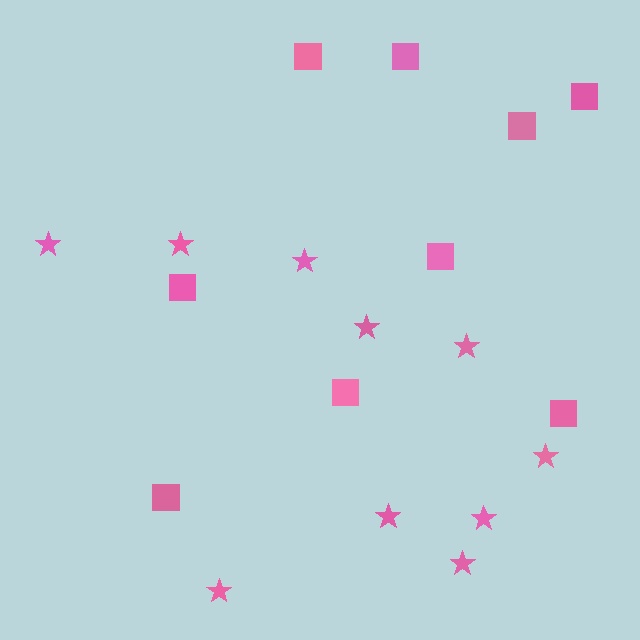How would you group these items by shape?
There are 2 groups: one group of squares (9) and one group of stars (10).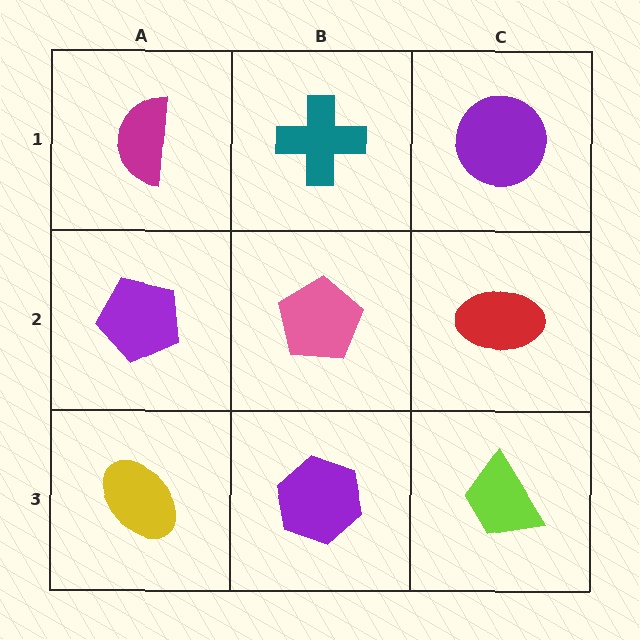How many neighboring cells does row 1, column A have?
2.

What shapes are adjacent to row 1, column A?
A purple pentagon (row 2, column A), a teal cross (row 1, column B).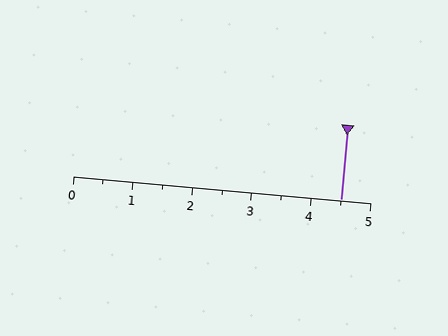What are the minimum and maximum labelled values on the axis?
The axis runs from 0 to 5.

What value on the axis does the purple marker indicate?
The marker indicates approximately 4.5.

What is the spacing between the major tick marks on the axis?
The major ticks are spaced 1 apart.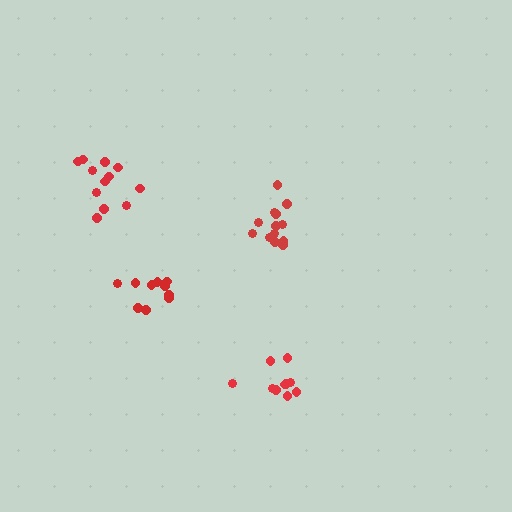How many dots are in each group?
Group 1: 10 dots, Group 2: 10 dots, Group 3: 13 dots, Group 4: 12 dots (45 total).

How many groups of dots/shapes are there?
There are 4 groups.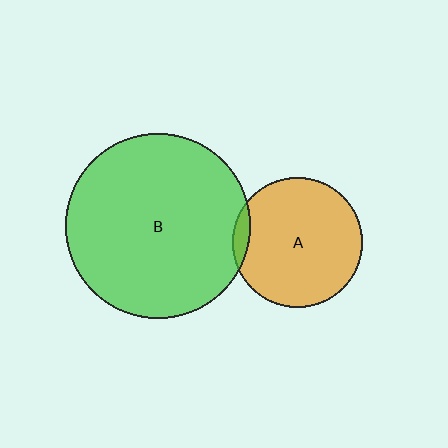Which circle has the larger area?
Circle B (green).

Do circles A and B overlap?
Yes.